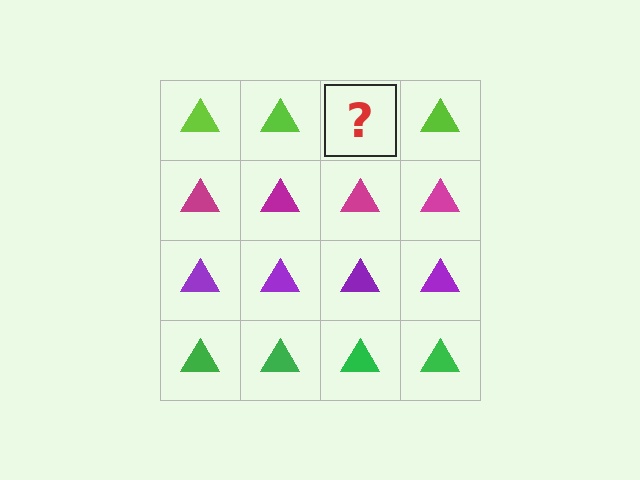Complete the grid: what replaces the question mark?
The question mark should be replaced with a lime triangle.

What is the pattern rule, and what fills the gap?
The rule is that each row has a consistent color. The gap should be filled with a lime triangle.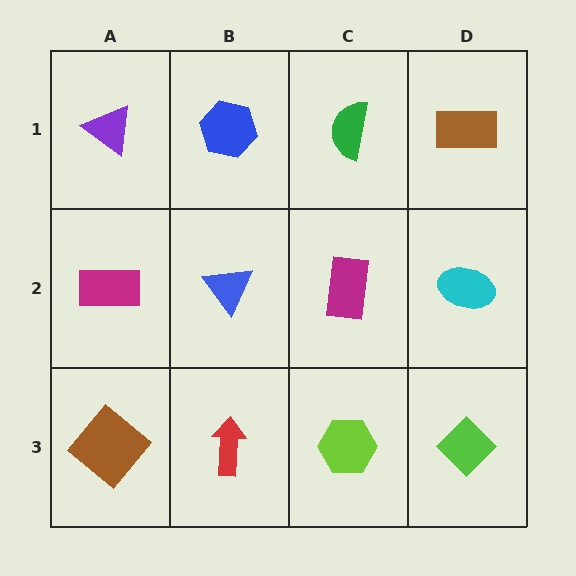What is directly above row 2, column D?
A brown rectangle.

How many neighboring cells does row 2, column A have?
3.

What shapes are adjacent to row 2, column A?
A purple triangle (row 1, column A), a brown diamond (row 3, column A), a blue triangle (row 2, column B).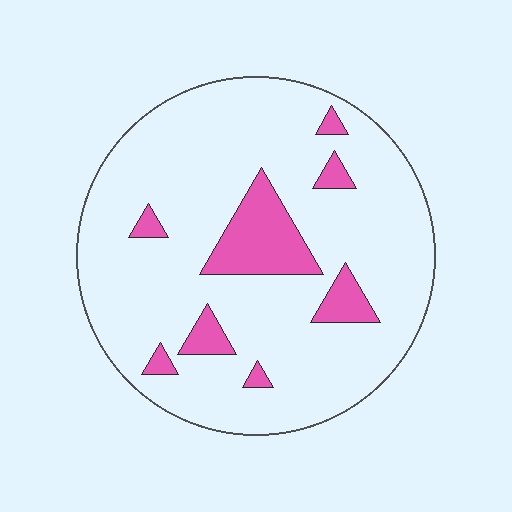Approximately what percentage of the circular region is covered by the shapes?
Approximately 15%.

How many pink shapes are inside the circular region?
8.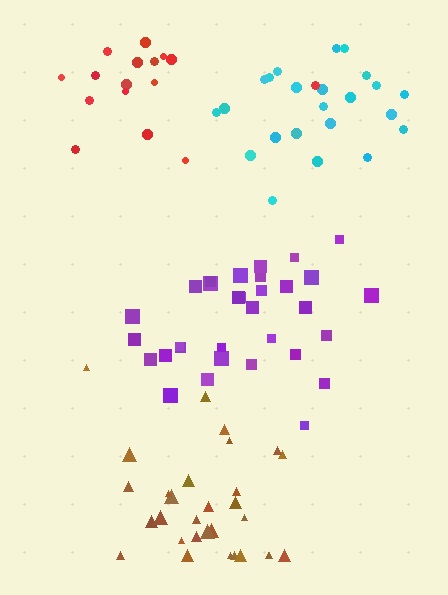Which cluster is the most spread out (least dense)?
Red.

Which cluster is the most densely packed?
Brown.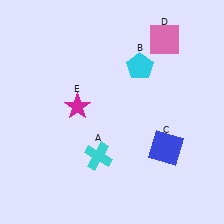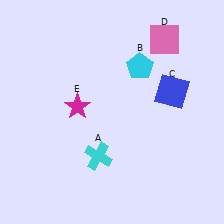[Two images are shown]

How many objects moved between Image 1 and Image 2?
1 object moved between the two images.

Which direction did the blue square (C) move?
The blue square (C) moved up.